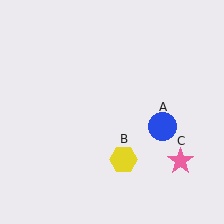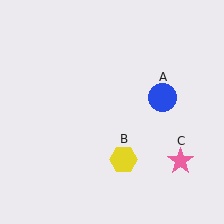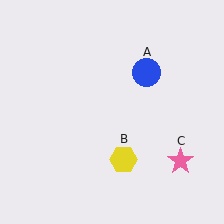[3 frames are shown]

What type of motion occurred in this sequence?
The blue circle (object A) rotated counterclockwise around the center of the scene.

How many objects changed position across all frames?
1 object changed position: blue circle (object A).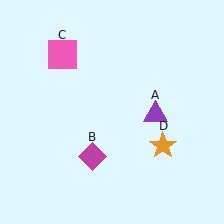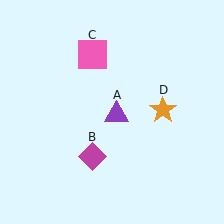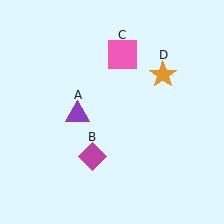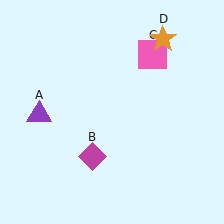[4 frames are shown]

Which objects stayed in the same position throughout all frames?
Magenta diamond (object B) remained stationary.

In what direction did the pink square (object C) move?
The pink square (object C) moved right.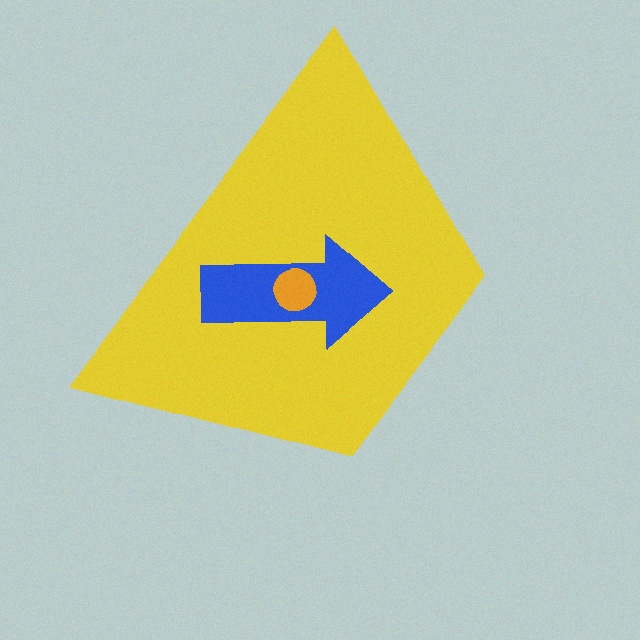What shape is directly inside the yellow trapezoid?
The blue arrow.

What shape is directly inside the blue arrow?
The orange circle.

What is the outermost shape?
The yellow trapezoid.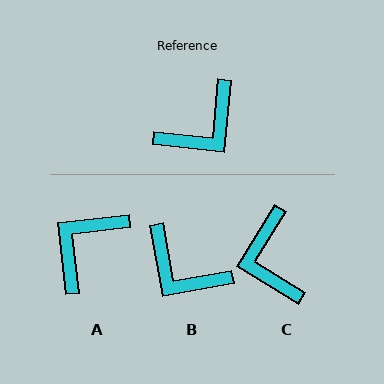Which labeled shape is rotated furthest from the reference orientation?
A, about 168 degrees away.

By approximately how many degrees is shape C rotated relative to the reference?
Approximately 116 degrees clockwise.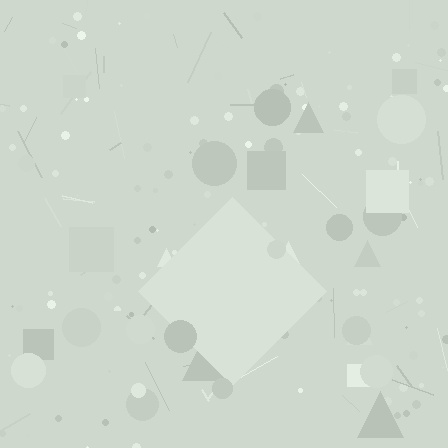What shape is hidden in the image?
A diamond is hidden in the image.